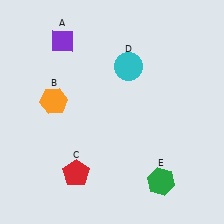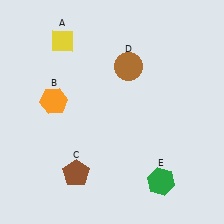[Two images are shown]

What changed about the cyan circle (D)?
In Image 1, D is cyan. In Image 2, it changed to brown.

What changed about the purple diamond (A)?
In Image 1, A is purple. In Image 2, it changed to yellow.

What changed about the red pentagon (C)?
In Image 1, C is red. In Image 2, it changed to brown.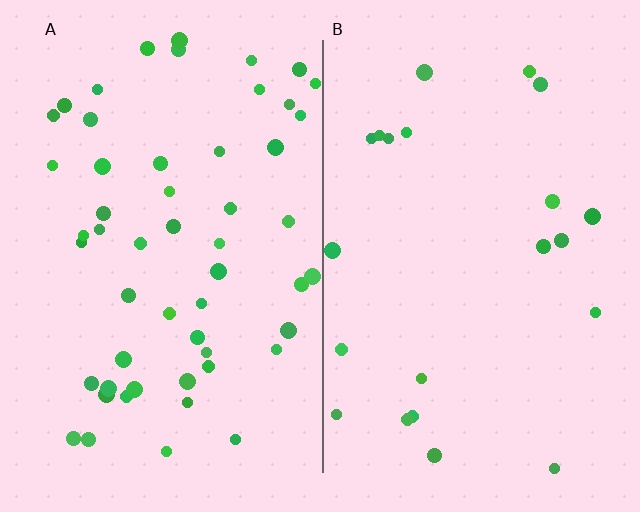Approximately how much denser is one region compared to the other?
Approximately 2.5× — region A over region B.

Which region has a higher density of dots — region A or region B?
A (the left).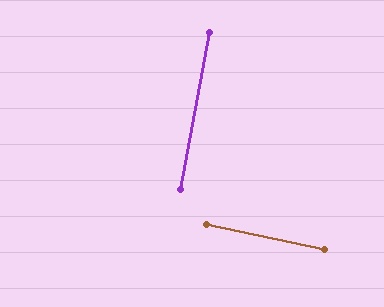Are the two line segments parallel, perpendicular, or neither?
Perpendicular — they meet at approximately 88°.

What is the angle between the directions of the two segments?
Approximately 88 degrees.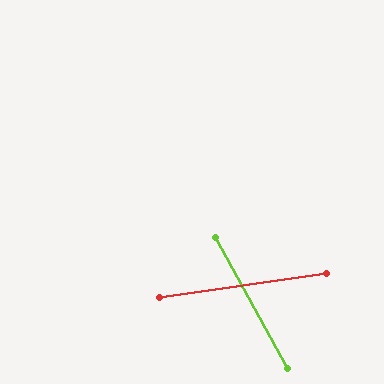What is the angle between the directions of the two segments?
Approximately 69 degrees.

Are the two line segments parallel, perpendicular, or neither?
Neither parallel nor perpendicular — they differ by about 69°.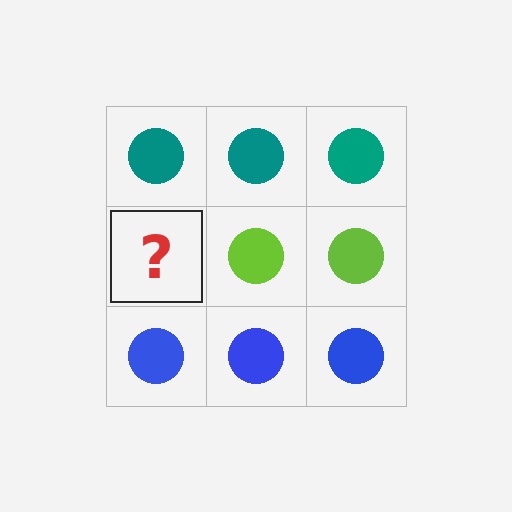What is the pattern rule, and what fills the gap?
The rule is that each row has a consistent color. The gap should be filled with a lime circle.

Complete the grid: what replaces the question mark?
The question mark should be replaced with a lime circle.